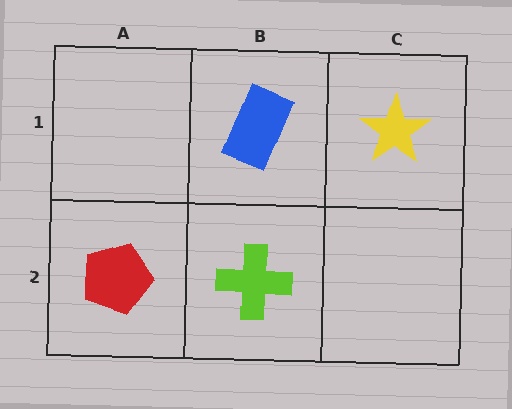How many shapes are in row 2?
2 shapes.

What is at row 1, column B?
A blue rectangle.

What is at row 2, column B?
A lime cross.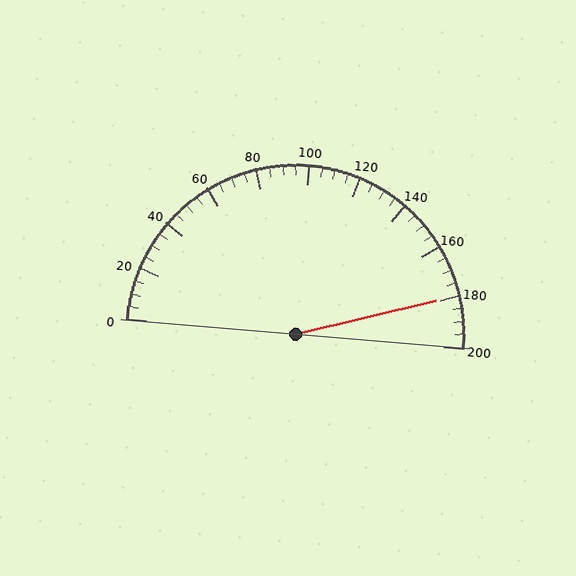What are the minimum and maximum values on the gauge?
The gauge ranges from 0 to 200.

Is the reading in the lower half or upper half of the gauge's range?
The reading is in the upper half of the range (0 to 200).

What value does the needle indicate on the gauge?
The needle indicates approximately 180.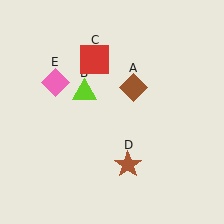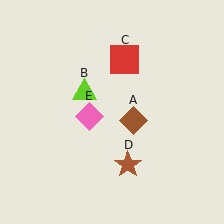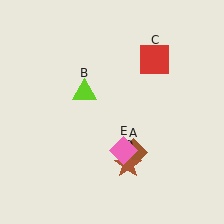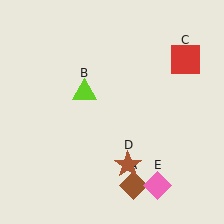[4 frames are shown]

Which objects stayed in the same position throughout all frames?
Lime triangle (object B) and brown star (object D) remained stationary.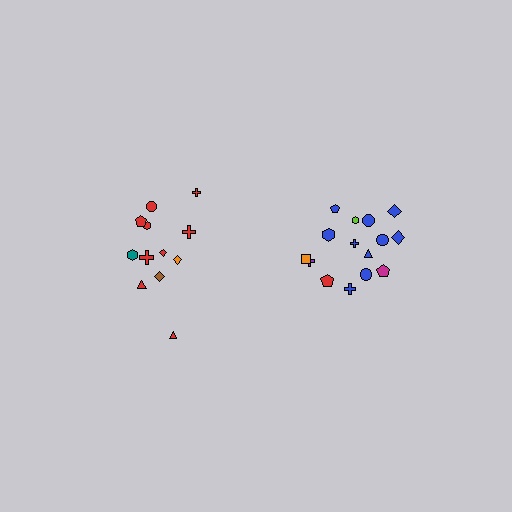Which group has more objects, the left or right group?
The right group.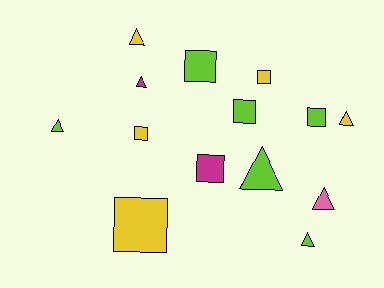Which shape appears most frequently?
Square, with 7 objects.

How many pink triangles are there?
There is 1 pink triangle.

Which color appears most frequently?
Lime, with 6 objects.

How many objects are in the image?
There are 14 objects.